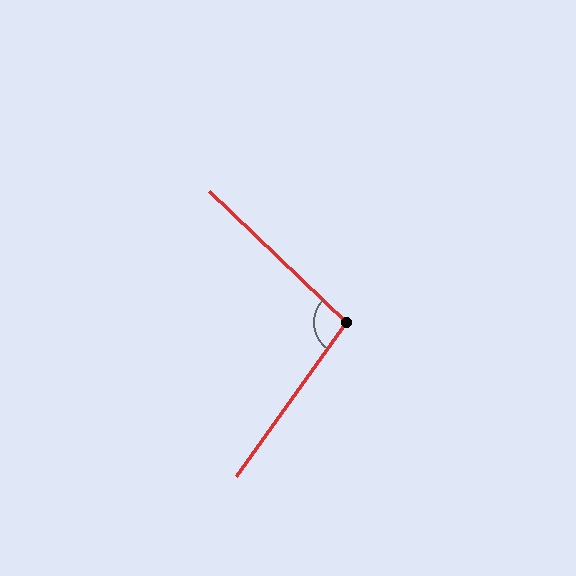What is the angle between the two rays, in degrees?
Approximately 99 degrees.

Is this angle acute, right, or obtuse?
It is obtuse.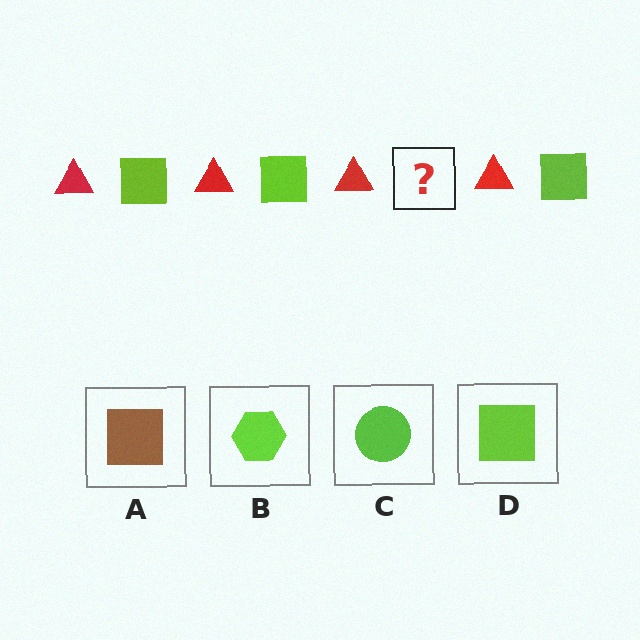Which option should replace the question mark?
Option D.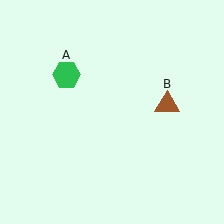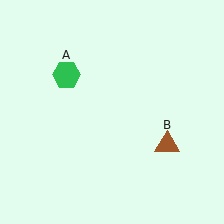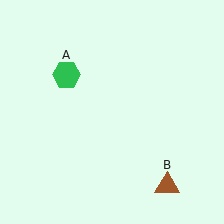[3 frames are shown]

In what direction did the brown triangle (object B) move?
The brown triangle (object B) moved down.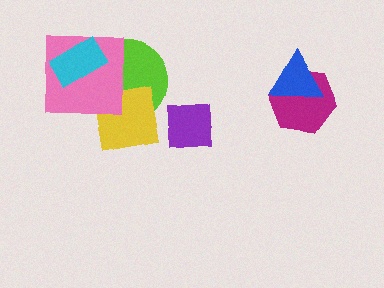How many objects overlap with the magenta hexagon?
1 object overlaps with the magenta hexagon.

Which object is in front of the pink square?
The cyan rectangle is in front of the pink square.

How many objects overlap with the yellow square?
2 objects overlap with the yellow square.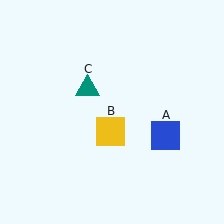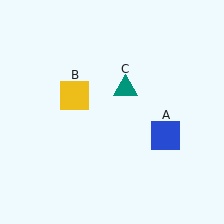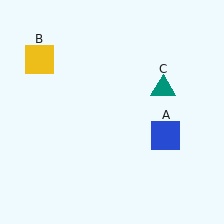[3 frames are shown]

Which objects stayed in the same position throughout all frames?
Blue square (object A) remained stationary.